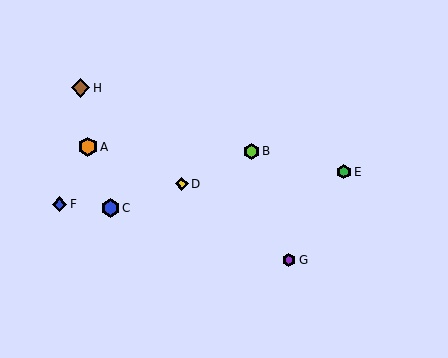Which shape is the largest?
The orange hexagon (labeled A) is the largest.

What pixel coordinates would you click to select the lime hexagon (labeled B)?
Click at (251, 151) to select the lime hexagon B.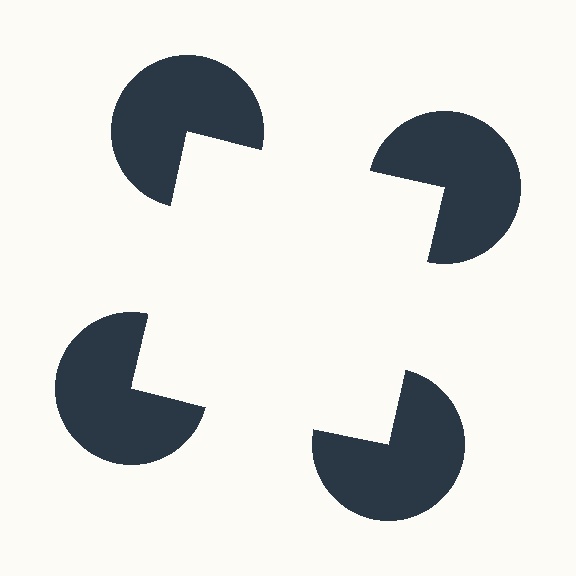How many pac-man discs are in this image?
There are 4 — one at each vertex of the illusory square.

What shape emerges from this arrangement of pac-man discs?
An illusory square — its edges are inferred from the aligned wedge cuts in the pac-man discs, not physically drawn.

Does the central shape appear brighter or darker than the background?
It typically appears slightly brighter than the background, even though no actual brightness change is drawn.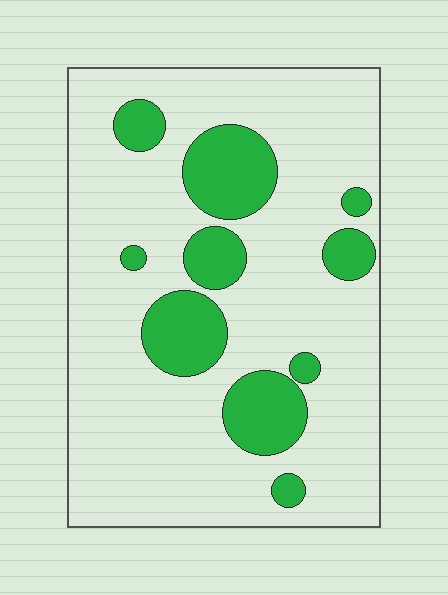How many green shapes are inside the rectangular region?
10.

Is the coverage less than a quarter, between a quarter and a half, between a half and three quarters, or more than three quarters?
Less than a quarter.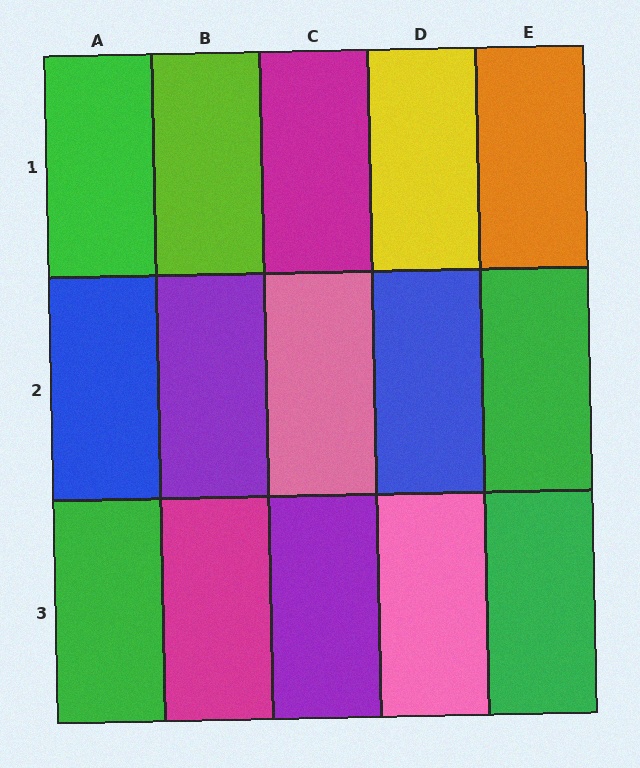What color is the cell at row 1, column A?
Green.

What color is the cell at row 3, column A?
Green.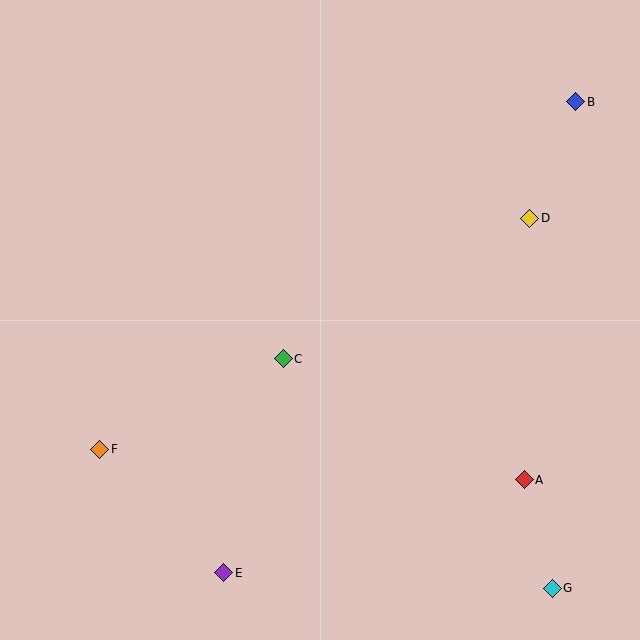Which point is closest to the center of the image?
Point C at (283, 359) is closest to the center.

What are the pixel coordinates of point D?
Point D is at (530, 218).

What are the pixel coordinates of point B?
Point B is at (576, 102).